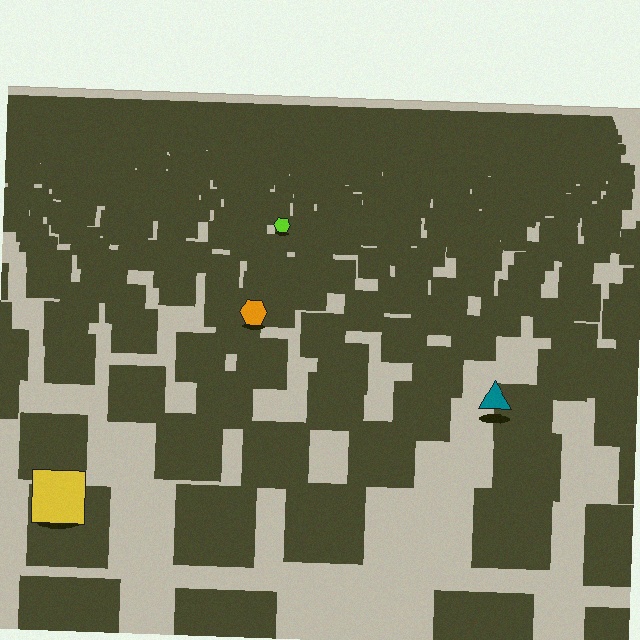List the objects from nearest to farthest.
From nearest to farthest: the yellow square, the teal triangle, the orange hexagon, the lime hexagon.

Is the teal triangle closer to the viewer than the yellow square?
No. The yellow square is closer — you can tell from the texture gradient: the ground texture is coarser near it.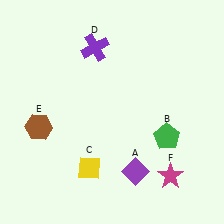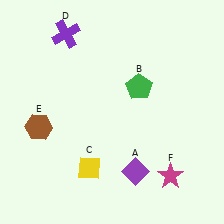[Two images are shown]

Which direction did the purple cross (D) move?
The purple cross (D) moved left.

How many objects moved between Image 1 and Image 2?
2 objects moved between the two images.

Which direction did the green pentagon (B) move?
The green pentagon (B) moved up.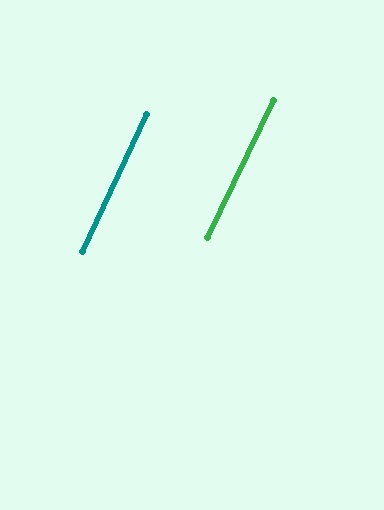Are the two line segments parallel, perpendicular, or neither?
Parallel — their directions differ by only 0.8°.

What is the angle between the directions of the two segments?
Approximately 1 degree.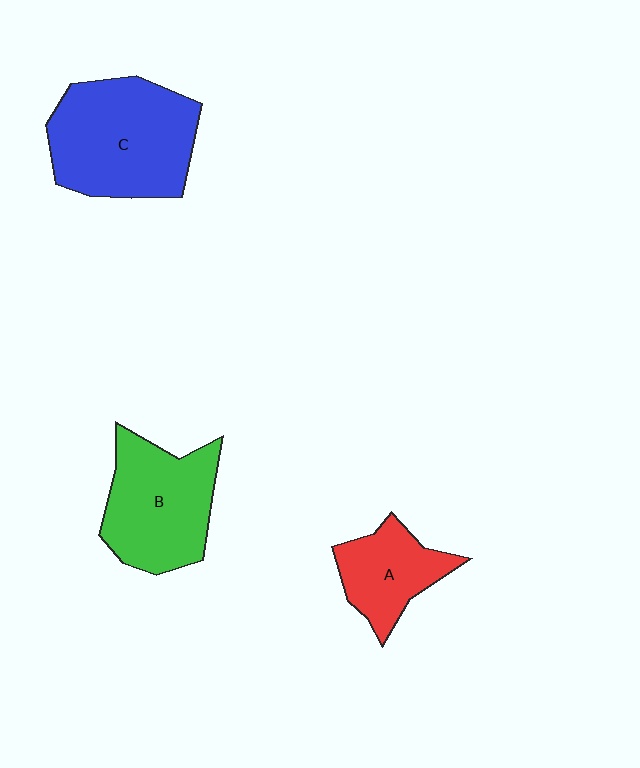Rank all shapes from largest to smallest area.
From largest to smallest: C (blue), B (green), A (red).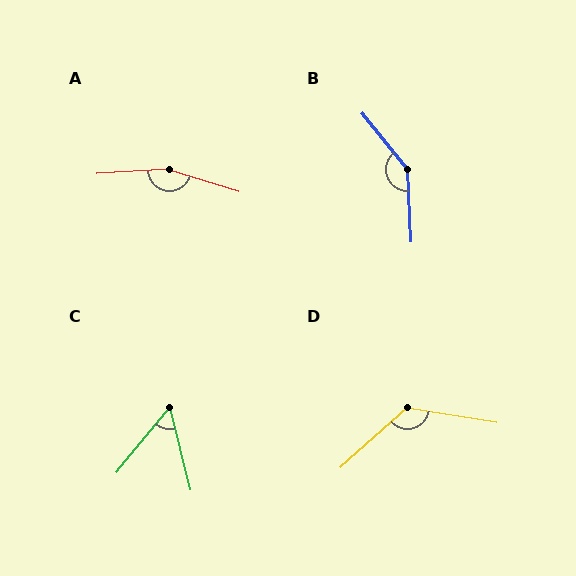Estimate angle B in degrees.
Approximately 144 degrees.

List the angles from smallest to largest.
C (53°), D (129°), B (144°), A (159°).